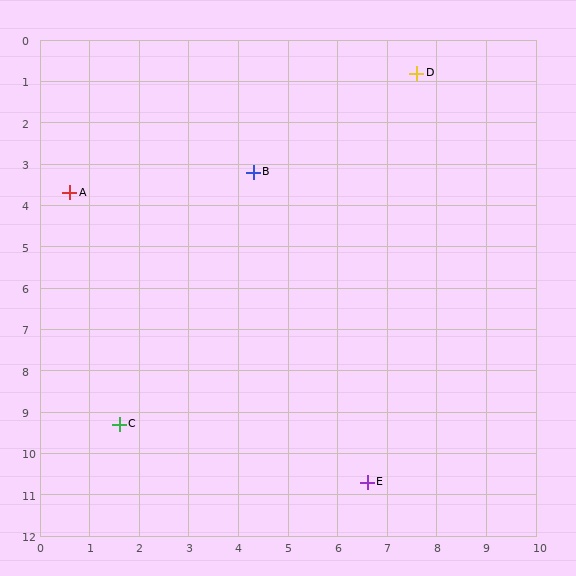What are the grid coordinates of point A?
Point A is at approximately (0.6, 3.7).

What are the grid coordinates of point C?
Point C is at approximately (1.6, 9.3).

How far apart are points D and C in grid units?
Points D and C are about 10.4 grid units apart.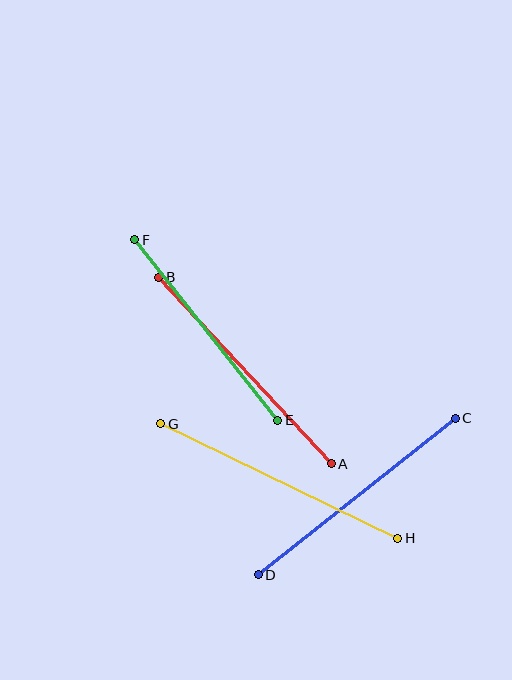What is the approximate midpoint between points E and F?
The midpoint is at approximately (206, 330) pixels.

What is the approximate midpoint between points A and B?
The midpoint is at approximately (245, 370) pixels.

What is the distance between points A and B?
The distance is approximately 254 pixels.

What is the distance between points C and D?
The distance is approximately 251 pixels.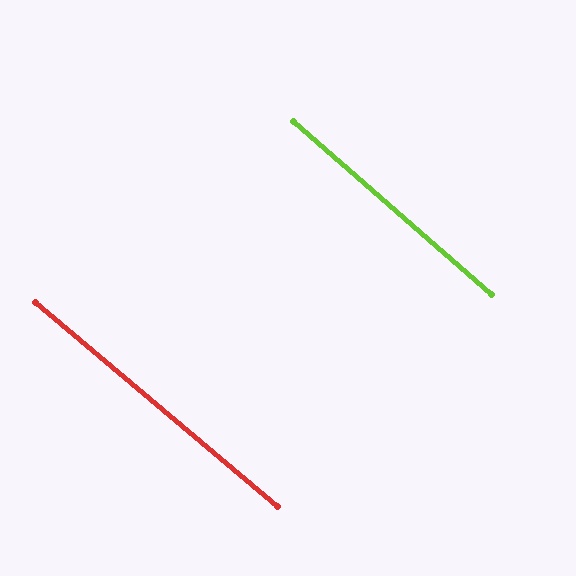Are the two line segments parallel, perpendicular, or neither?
Parallel — their directions differ by only 1.0°.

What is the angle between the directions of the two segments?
Approximately 1 degree.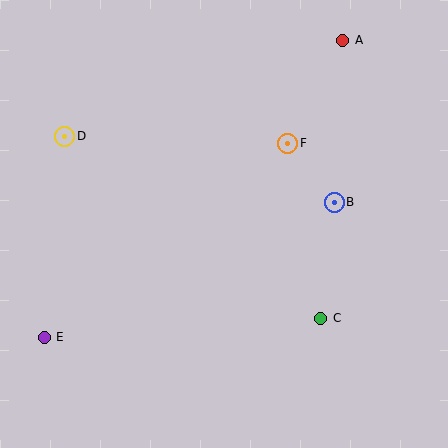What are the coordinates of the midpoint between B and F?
The midpoint between B and F is at (311, 173).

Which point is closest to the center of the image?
Point F at (288, 143) is closest to the center.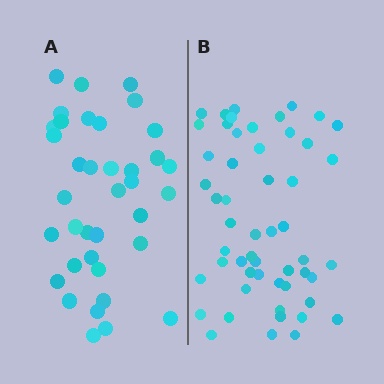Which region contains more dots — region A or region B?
Region B (the right region) has more dots.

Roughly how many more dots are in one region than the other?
Region B has approximately 15 more dots than region A.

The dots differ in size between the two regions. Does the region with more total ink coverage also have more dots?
No. Region A has more total ink coverage because its dots are larger, but region B actually contains more individual dots. Total area can be misleading — the number of items is what matters here.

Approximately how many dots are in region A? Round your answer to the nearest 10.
About 40 dots. (The exact count is 37, which rounds to 40.)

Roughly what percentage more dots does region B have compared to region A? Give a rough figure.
About 45% more.